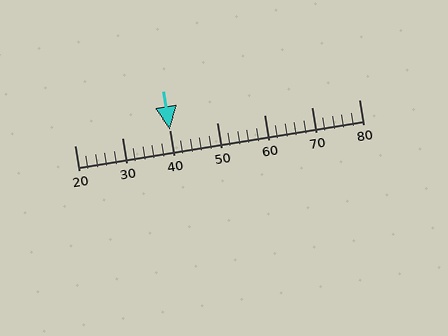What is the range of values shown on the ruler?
The ruler shows values from 20 to 80.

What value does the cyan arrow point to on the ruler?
The cyan arrow points to approximately 40.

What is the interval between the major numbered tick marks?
The major tick marks are spaced 10 units apart.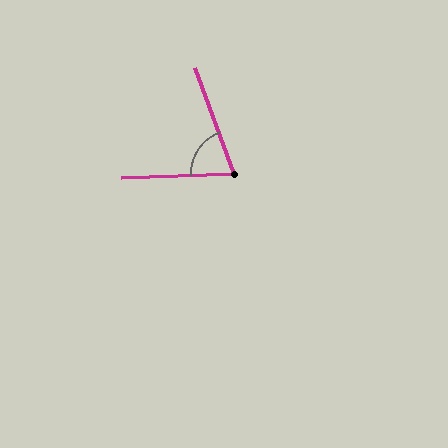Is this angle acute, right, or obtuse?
It is acute.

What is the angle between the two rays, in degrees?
Approximately 72 degrees.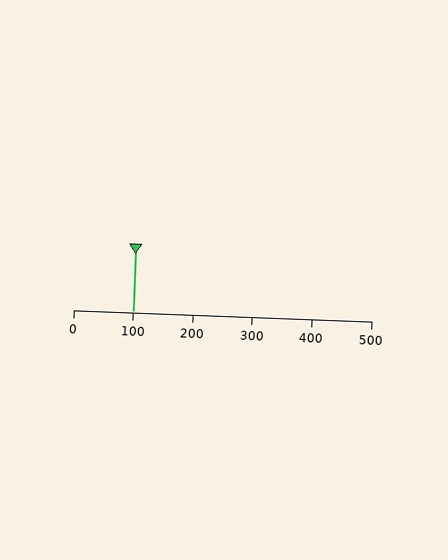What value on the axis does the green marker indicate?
The marker indicates approximately 100.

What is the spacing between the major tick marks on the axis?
The major ticks are spaced 100 apart.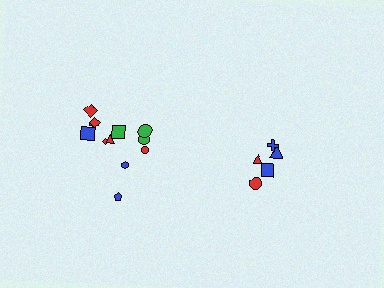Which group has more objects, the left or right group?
The left group.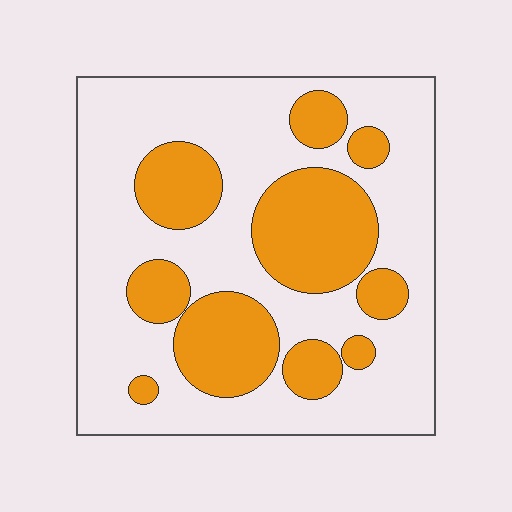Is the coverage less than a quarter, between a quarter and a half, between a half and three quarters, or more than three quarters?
Between a quarter and a half.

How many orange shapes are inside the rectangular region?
10.